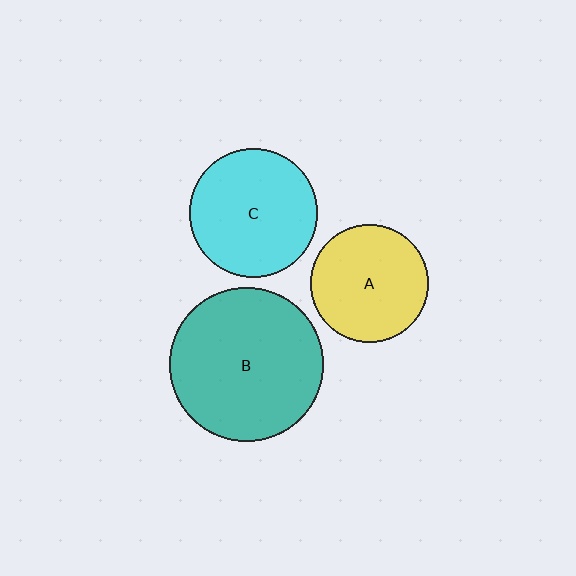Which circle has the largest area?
Circle B (teal).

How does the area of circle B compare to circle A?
Approximately 1.7 times.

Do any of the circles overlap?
No, none of the circles overlap.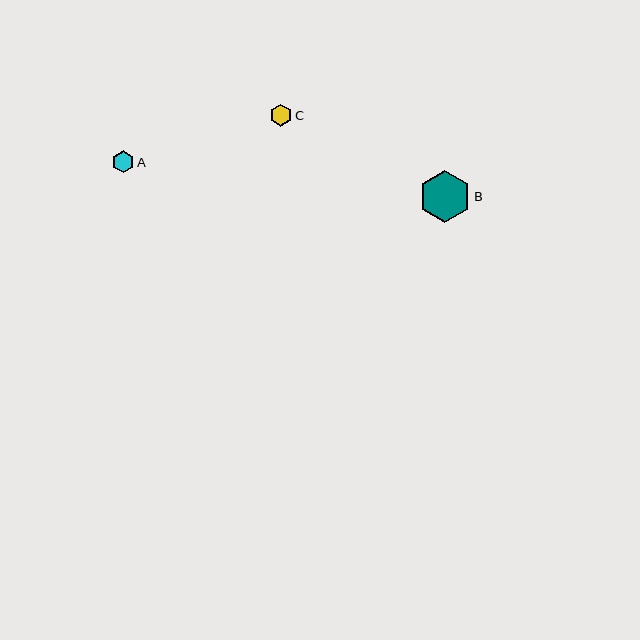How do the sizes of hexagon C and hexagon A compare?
Hexagon C and hexagon A are approximately the same size.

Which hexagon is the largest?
Hexagon B is the largest with a size of approximately 52 pixels.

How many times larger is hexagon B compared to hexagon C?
Hexagon B is approximately 2.3 times the size of hexagon C.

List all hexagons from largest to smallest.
From largest to smallest: B, C, A.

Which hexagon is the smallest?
Hexagon A is the smallest with a size of approximately 22 pixels.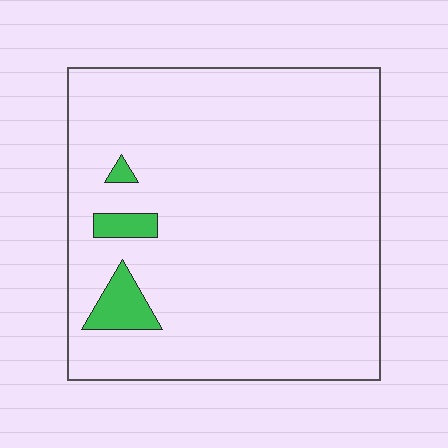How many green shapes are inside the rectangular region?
3.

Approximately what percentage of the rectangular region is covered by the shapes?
Approximately 5%.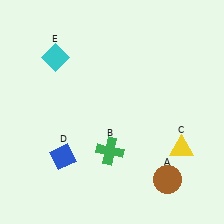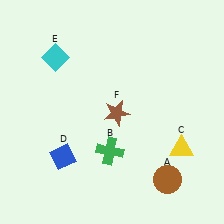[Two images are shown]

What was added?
A brown star (F) was added in Image 2.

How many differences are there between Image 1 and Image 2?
There is 1 difference between the two images.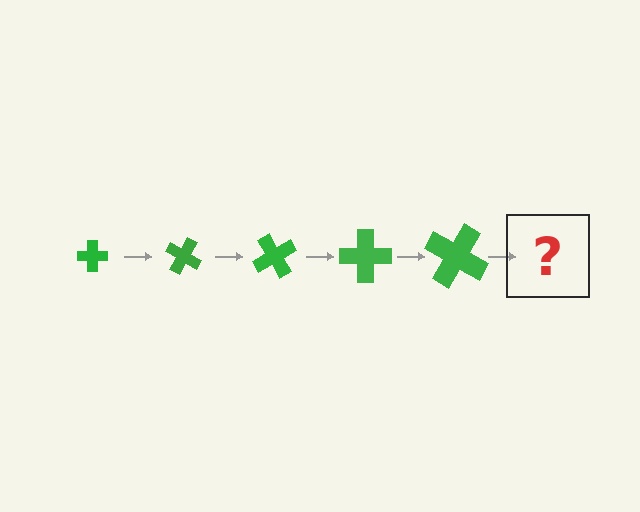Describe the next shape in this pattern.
It should be a cross, larger than the previous one and rotated 150 degrees from the start.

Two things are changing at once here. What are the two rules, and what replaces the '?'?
The two rules are that the cross grows larger each step and it rotates 30 degrees each step. The '?' should be a cross, larger than the previous one and rotated 150 degrees from the start.